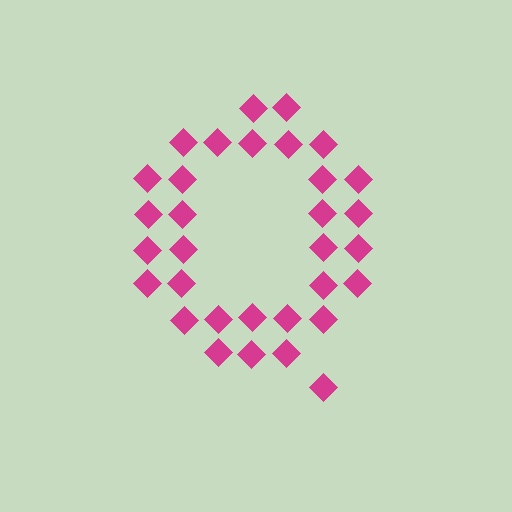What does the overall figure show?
The overall figure shows the letter Q.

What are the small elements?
The small elements are diamonds.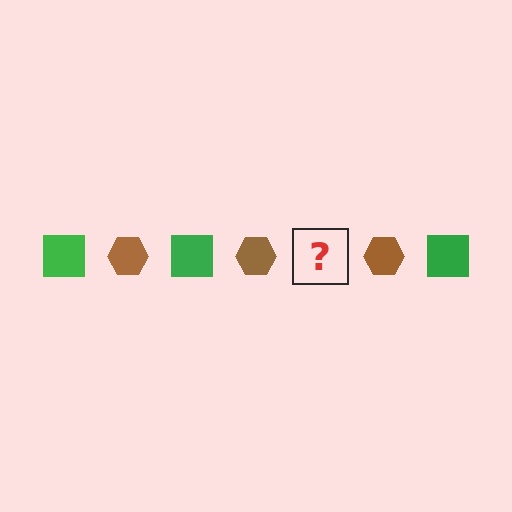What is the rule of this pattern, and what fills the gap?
The rule is that the pattern alternates between green square and brown hexagon. The gap should be filled with a green square.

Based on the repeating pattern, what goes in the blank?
The blank should be a green square.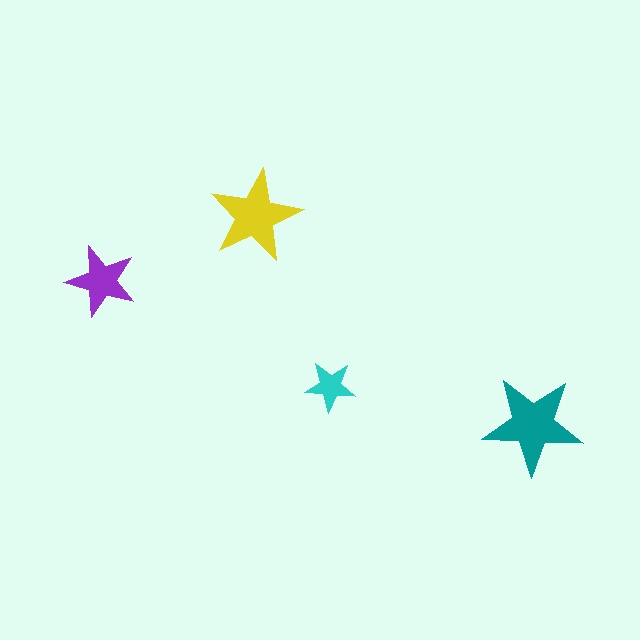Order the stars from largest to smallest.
the teal one, the yellow one, the purple one, the cyan one.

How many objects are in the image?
There are 4 objects in the image.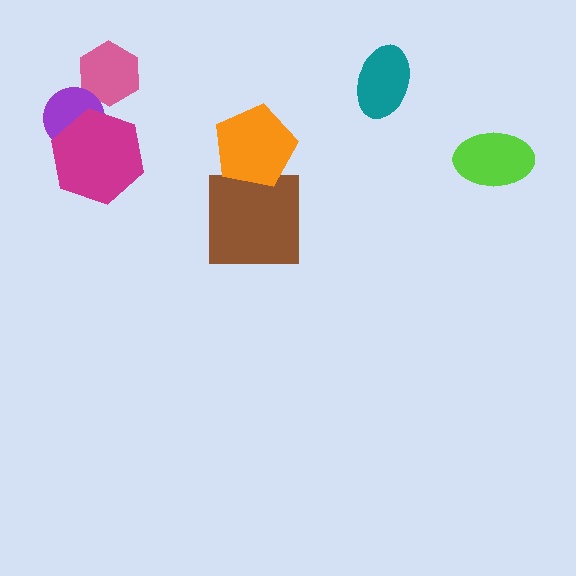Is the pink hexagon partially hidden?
Yes, it is partially covered by another shape.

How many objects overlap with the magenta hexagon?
1 object overlaps with the magenta hexagon.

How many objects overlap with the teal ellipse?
0 objects overlap with the teal ellipse.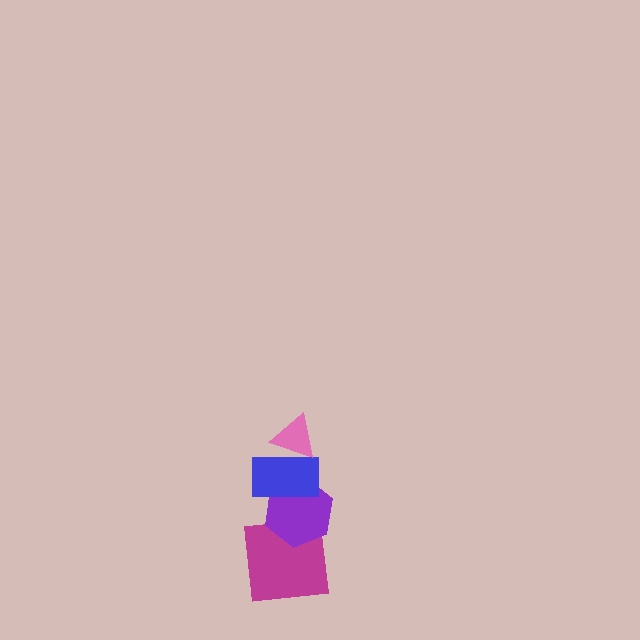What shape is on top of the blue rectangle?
The pink triangle is on top of the blue rectangle.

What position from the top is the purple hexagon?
The purple hexagon is 3rd from the top.